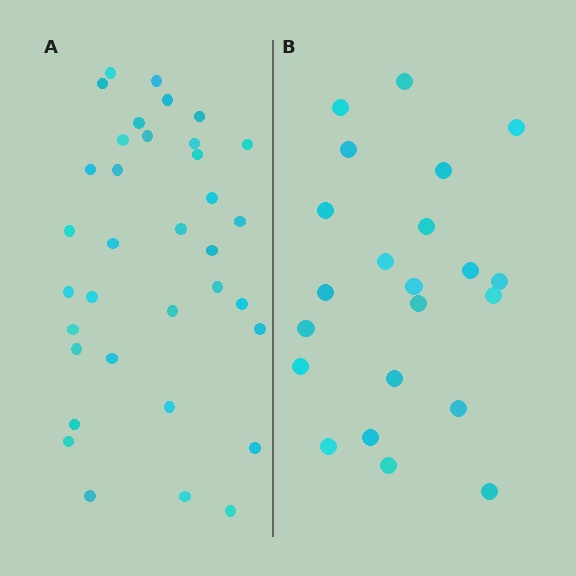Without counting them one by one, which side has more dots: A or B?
Region A (the left region) has more dots.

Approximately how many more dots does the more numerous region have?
Region A has approximately 15 more dots than region B.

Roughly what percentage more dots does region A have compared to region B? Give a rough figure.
About 60% more.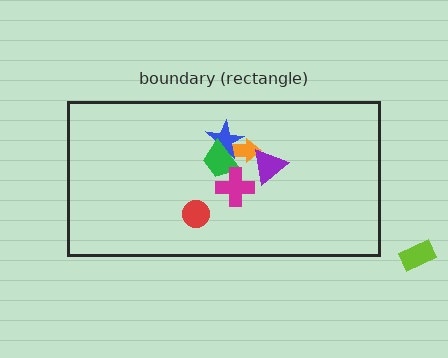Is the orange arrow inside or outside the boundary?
Inside.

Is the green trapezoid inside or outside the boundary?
Inside.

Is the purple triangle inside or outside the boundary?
Inside.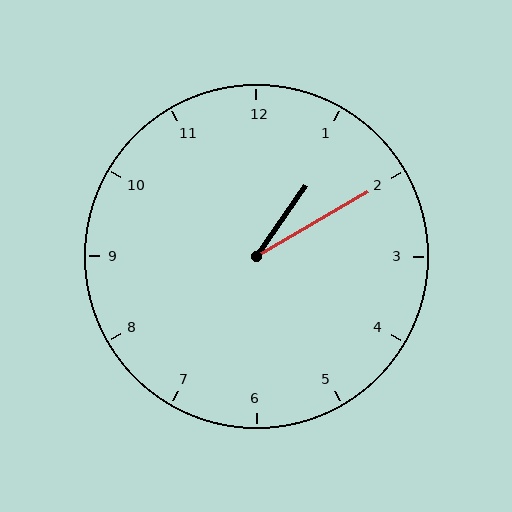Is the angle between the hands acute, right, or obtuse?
It is acute.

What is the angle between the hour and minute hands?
Approximately 25 degrees.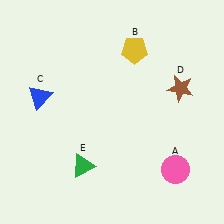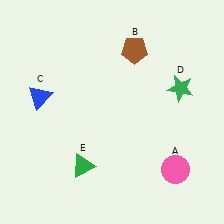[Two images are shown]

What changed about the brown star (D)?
In Image 1, D is brown. In Image 2, it changed to green.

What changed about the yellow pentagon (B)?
In Image 1, B is yellow. In Image 2, it changed to brown.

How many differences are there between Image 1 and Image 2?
There are 2 differences between the two images.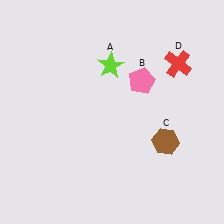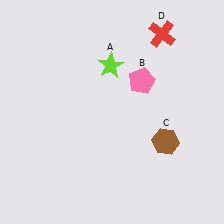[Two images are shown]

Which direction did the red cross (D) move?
The red cross (D) moved up.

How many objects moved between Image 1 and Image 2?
1 object moved between the two images.